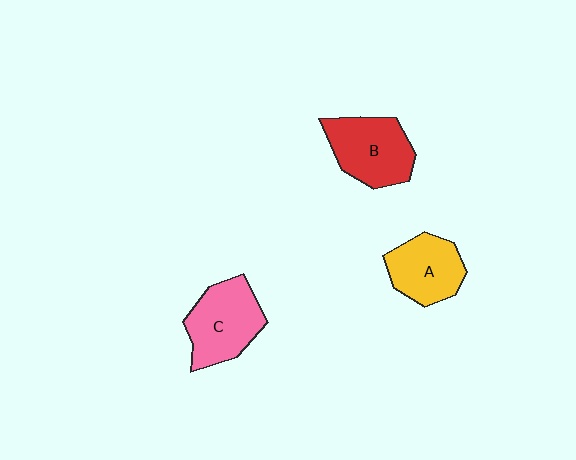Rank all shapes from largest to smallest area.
From largest to smallest: B (red), C (pink), A (yellow).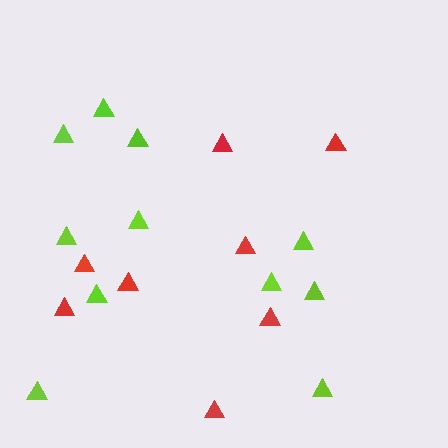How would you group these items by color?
There are 2 groups: one group of red triangles (8) and one group of lime triangles (11).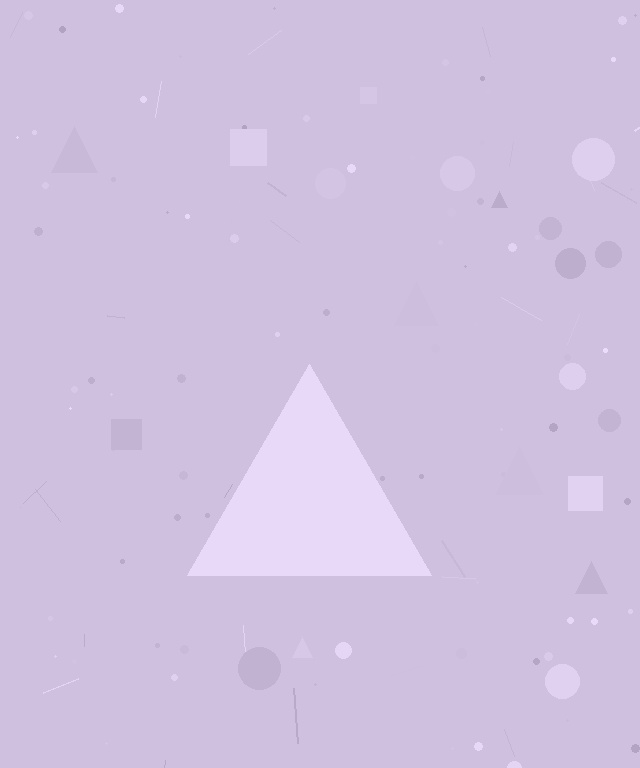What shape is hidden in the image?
A triangle is hidden in the image.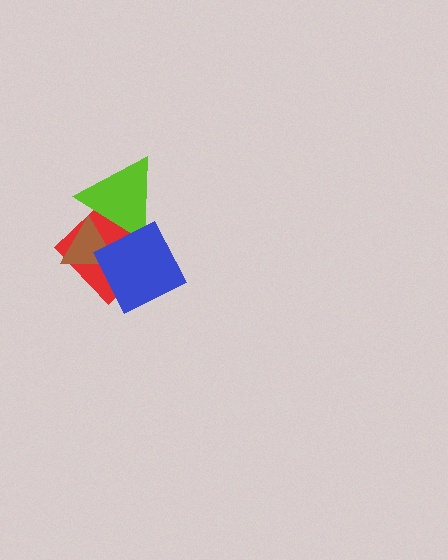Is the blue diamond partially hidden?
No, no other shape covers it.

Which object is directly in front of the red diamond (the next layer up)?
The brown triangle is directly in front of the red diamond.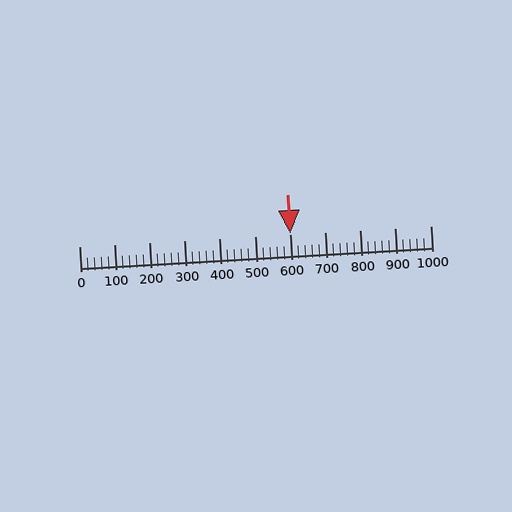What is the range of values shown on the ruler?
The ruler shows values from 0 to 1000.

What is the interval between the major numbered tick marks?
The major tick marks are spaced 100 units apart.